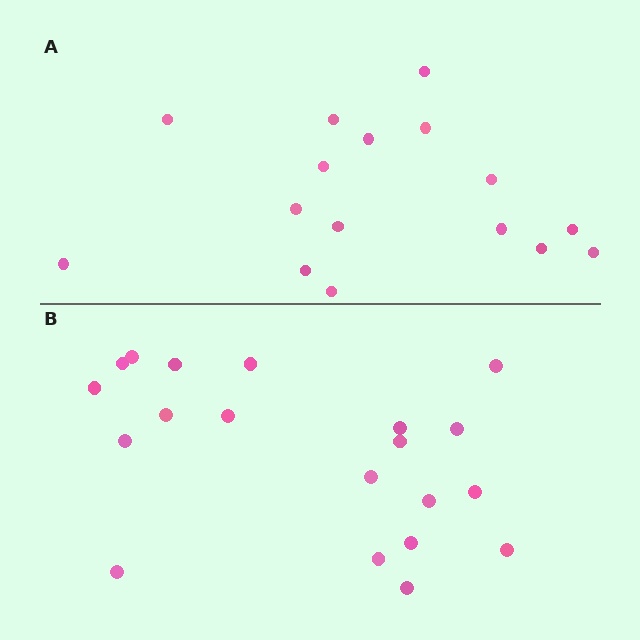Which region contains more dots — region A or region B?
Region B (the bottom region) has more dots.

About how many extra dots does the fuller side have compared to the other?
Region B has about 4 more dots than region A.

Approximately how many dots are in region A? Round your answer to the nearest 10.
About 20 dots. (The exact count is 16, which rounds to 20.)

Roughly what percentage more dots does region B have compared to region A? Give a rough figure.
About 25% more.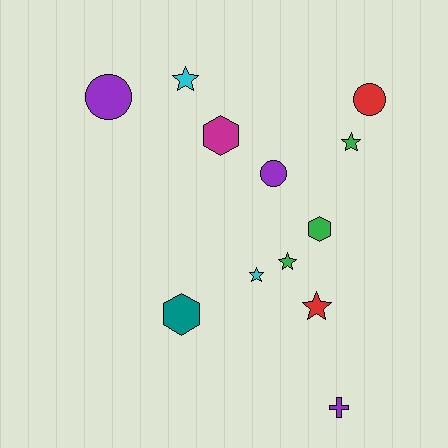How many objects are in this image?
There are 12 objects.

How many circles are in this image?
There are 3 circles.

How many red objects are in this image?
There are 2 red objects.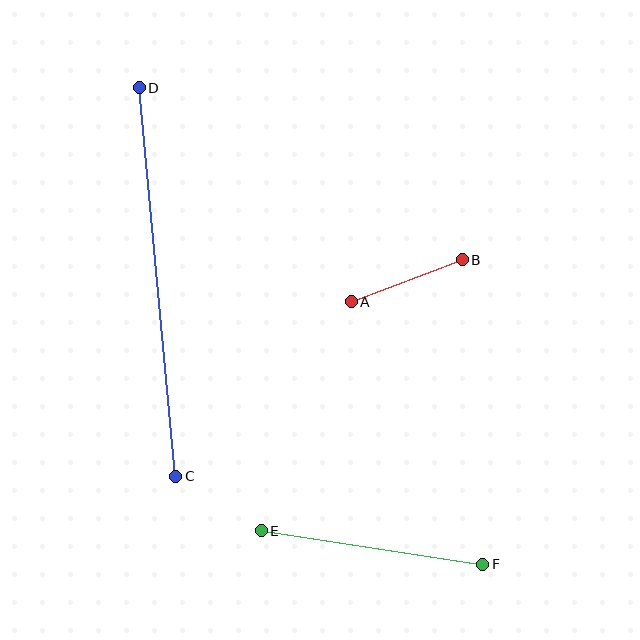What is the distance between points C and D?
The distance is approximately 390 pixels.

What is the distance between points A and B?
The distance is approximately 119 pixels.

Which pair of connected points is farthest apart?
Points C and D are farthest apart.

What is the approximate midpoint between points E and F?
The midpoint is at approximately (372, 548) pixels.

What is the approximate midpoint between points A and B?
The midpoint is at approximately (407, 281) pixels.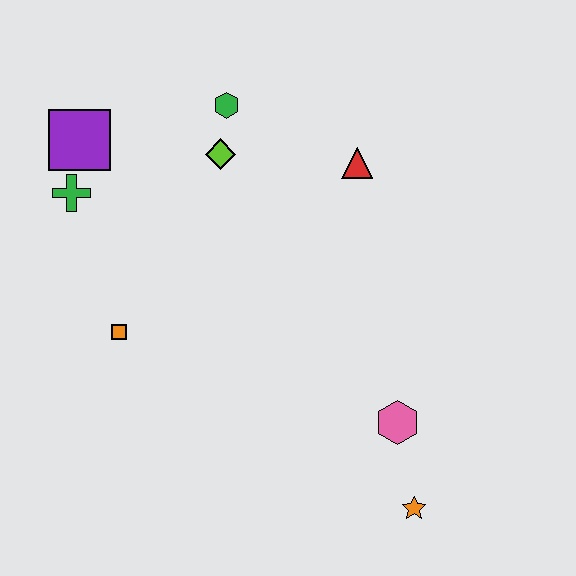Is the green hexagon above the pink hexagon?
Yes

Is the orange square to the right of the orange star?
No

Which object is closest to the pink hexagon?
The orange star is closest to the pink hexagon.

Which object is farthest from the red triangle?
The orange star is farthest from the red triangle.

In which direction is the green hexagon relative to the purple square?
The green hexagon is to the right of the purple square.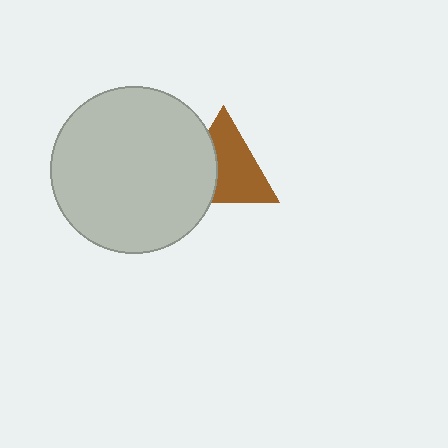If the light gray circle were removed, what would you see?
You would see the complete brown triangle.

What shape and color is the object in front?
The object in front is a light gray circle.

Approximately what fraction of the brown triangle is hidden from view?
Roughly 36% of the brown triangle is hidden behind the light gray circle.